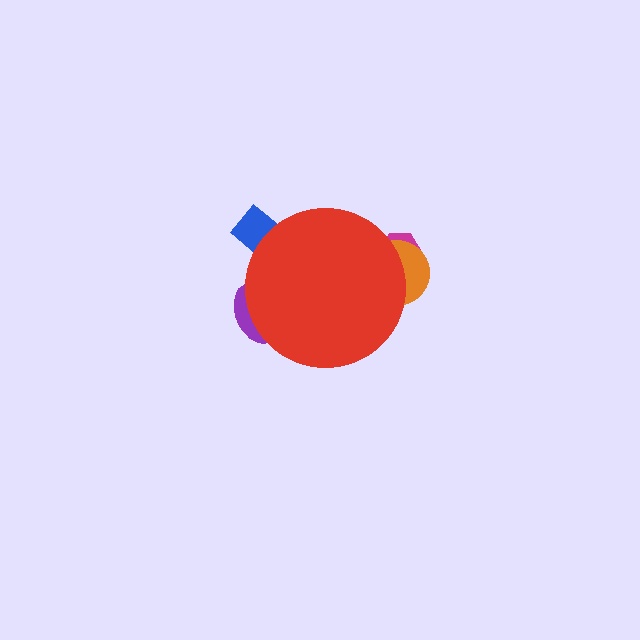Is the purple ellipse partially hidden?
Yes, the purple ellipse is partially hidden behind the red circle.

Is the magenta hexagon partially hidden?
Yes, the magenta hexagon is partially hidden behind the red circle.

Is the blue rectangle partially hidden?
Yes, the blue rectangle is partially hidden behind the red circle.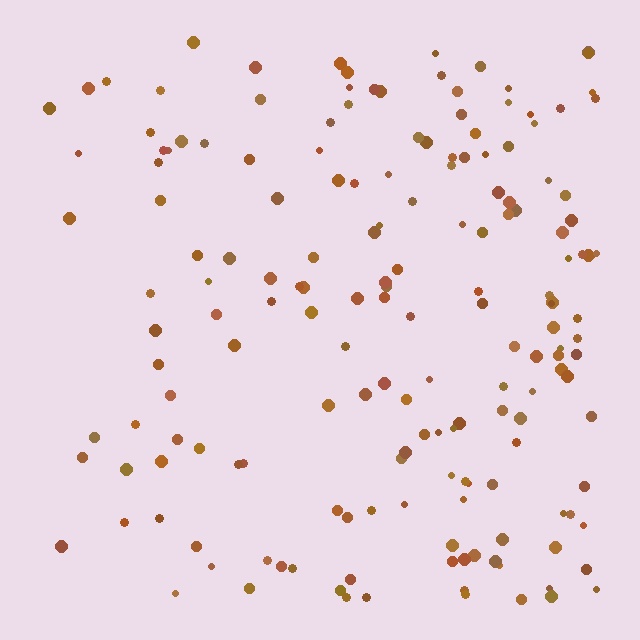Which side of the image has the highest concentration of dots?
The right.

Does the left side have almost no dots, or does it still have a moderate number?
Still a moderate number, just noticeably fewer than the right.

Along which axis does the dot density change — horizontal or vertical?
Horizontal.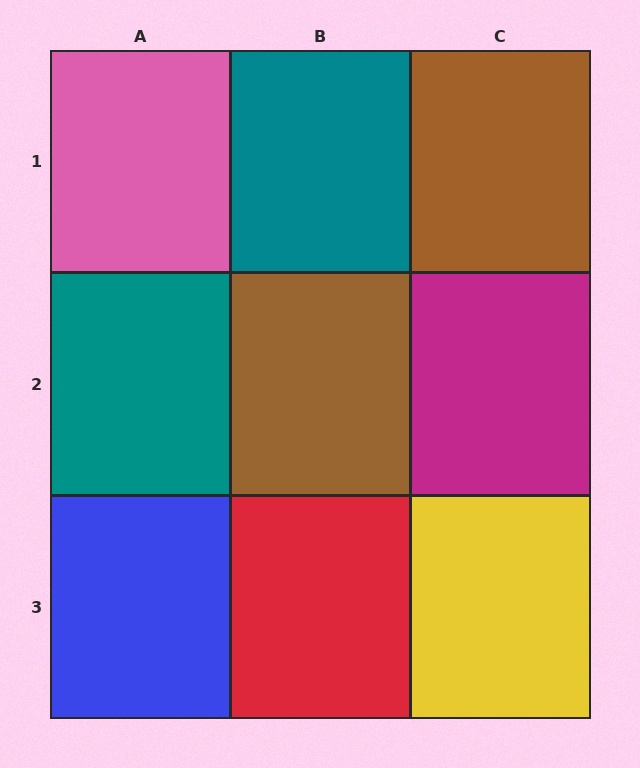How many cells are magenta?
1 cell is magenta.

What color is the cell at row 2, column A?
Teal.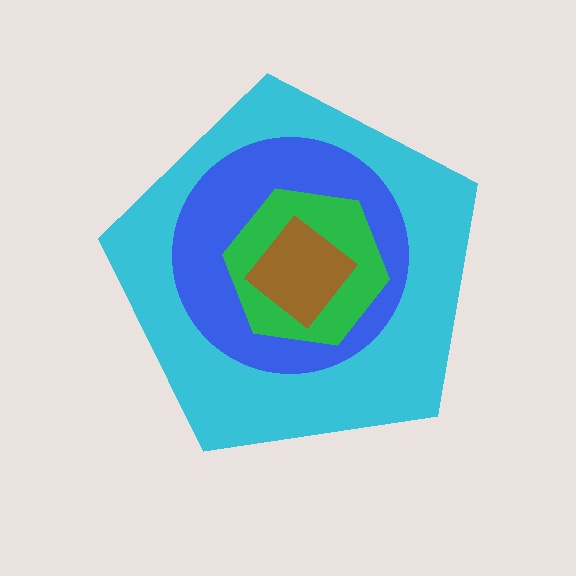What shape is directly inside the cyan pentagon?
The blue circle.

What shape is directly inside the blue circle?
The green hexagon.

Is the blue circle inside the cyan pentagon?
Yes.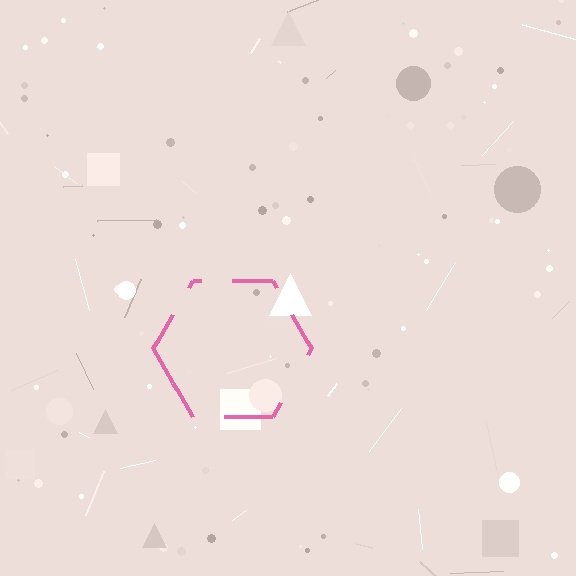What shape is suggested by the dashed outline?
The dashed outline suggests a hexagon.